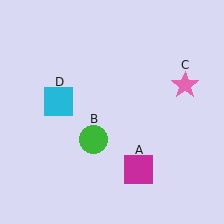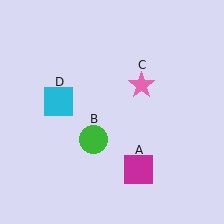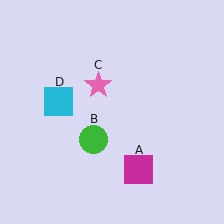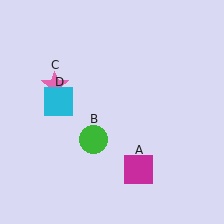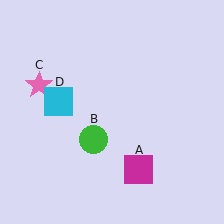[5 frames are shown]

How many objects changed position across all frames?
1 object changed position: pink star (object C).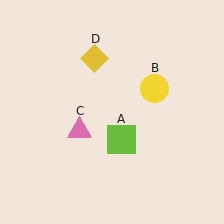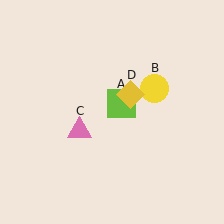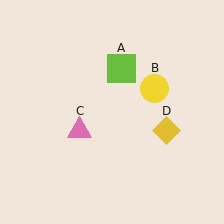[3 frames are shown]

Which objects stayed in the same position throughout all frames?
Yellow circle (object B) and pink triangle (object C) remained stationary.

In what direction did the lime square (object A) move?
The lime square (object A) moved up.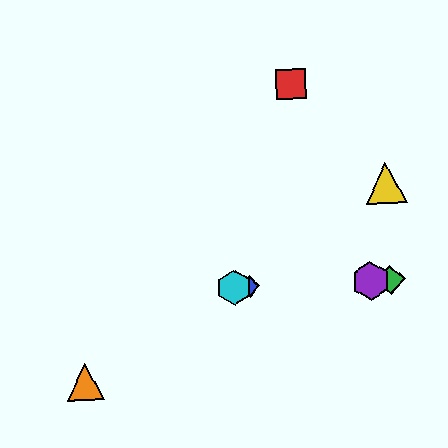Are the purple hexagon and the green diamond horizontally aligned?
Yes, both are at y≈281.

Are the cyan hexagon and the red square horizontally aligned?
No, the cyan hexagon is at y≈287 and the red square is at y≈84.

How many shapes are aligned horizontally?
4 shapes (the blue diamond, the green diamond, the purple hexagon, the cyan hexagon) are aligned horizontally.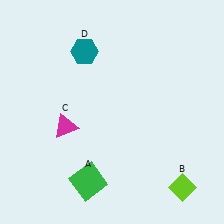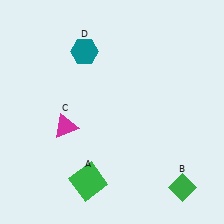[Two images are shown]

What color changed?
The diamond (B) changed from lime in Image 1 to green in Image 2.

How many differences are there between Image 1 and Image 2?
There is 1 difference between the two images.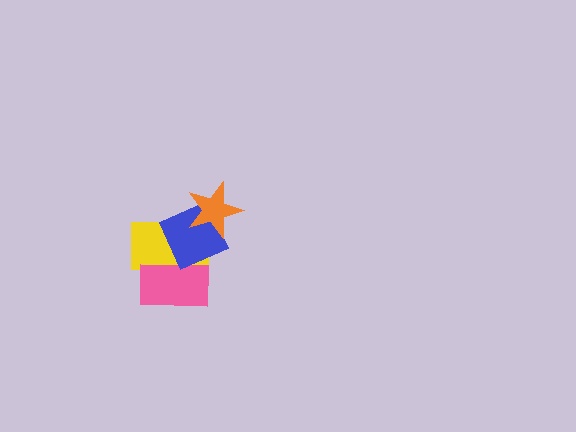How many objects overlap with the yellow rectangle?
3 objects overlap with the yellow rectangle.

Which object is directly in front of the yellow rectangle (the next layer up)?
The pink rectangle is directly in front of the yellow rectangle.